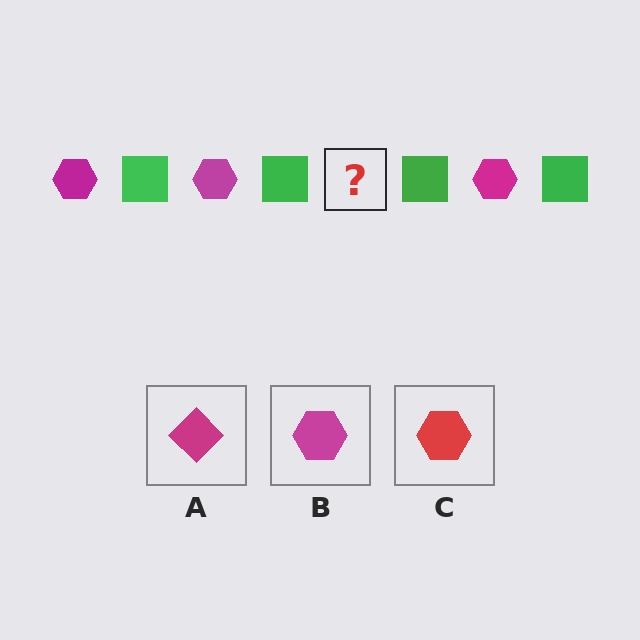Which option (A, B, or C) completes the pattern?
B.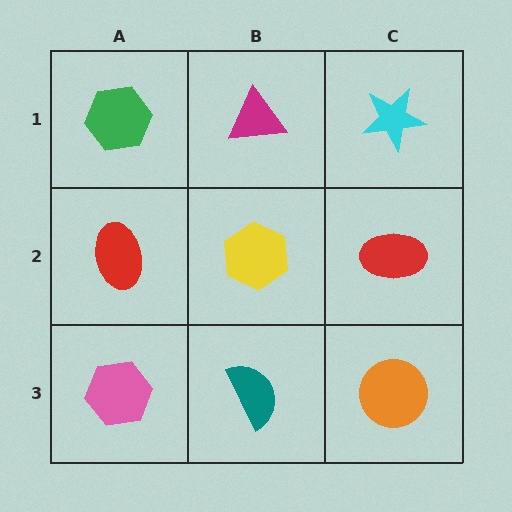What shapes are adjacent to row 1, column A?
A red ellipse (row 2, column A), a magenta triangle (row 1, column B).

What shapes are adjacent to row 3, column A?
A red ellipse (row 2, column A), a teal semicircle (row 3, column B).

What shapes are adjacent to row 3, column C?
A red ellipse (row 2, column C), a teal semicircle (row 3, column B).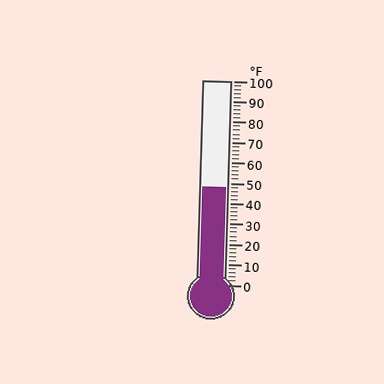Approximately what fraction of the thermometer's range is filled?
The thermometer is filled to approximately 50% of its range.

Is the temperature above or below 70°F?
The temperature is below 70°F.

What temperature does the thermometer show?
The thermometer shows approximately 48°F.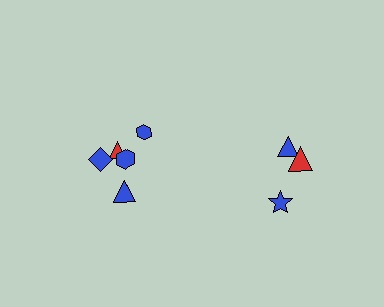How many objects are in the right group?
There are 3 objects.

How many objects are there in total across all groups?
There are 8 objects.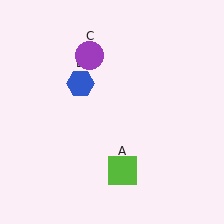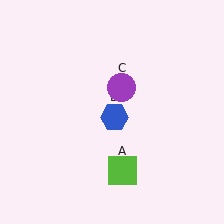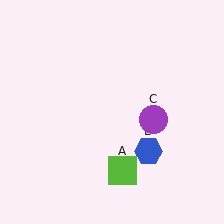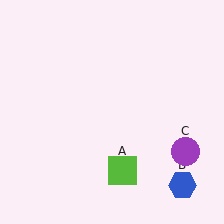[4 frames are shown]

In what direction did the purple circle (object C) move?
The purple circle (object C) moved down and to the right.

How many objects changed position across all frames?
2 objects changed position: blue hexagon (object B), purple circle (object C).